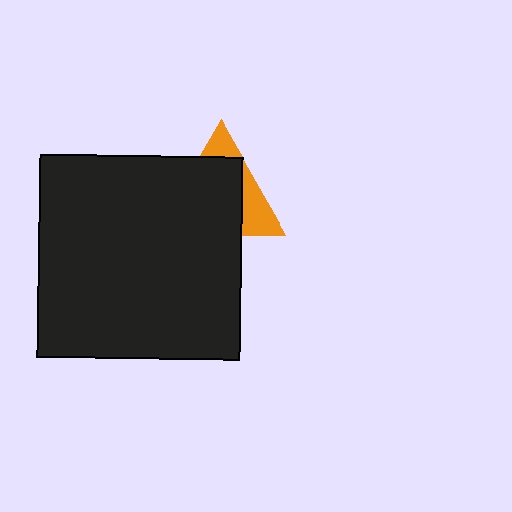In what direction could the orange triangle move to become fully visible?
The orange triangle could move toward the upper-right. That would shift it out from behind the black square entirely.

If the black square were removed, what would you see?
You would see the complete orange triangle.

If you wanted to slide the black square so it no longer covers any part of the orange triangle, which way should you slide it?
Slide it toward the lower-left — that is the most direct way to separate the two shapes.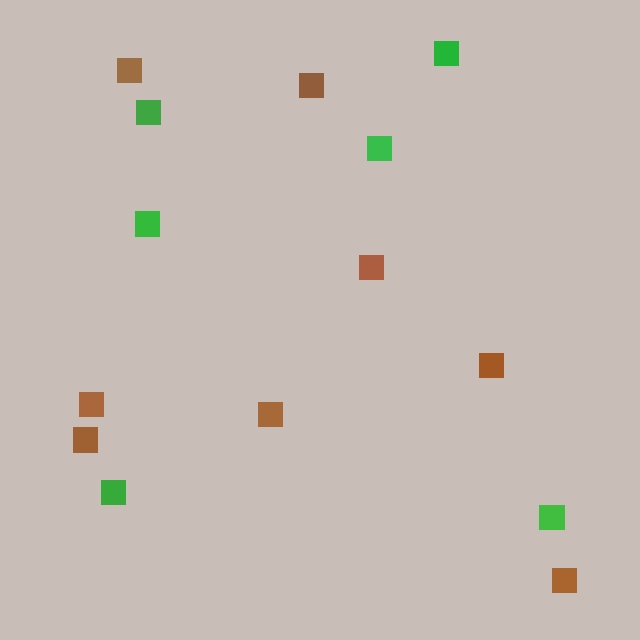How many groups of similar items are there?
There are 2 groups: one group of brown squares (8) and one group of green squares (6).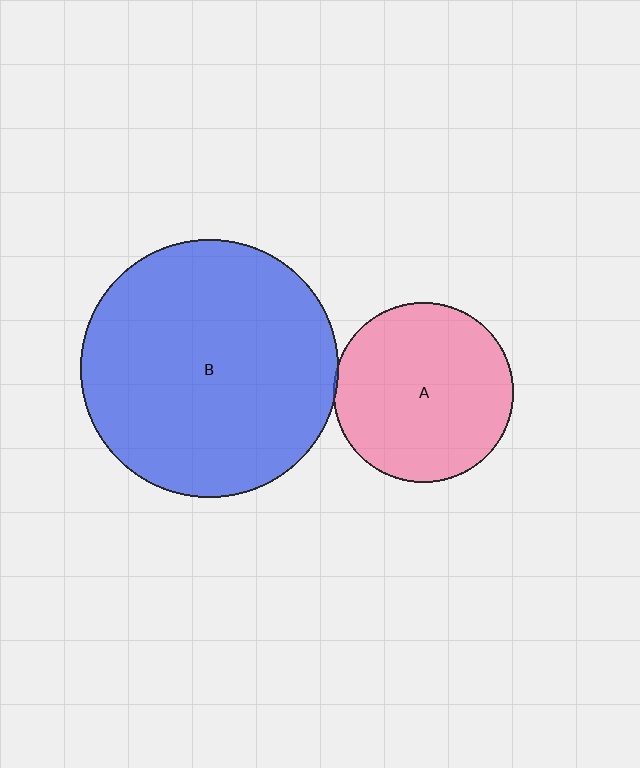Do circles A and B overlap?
Yes.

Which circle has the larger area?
Circle B (blue).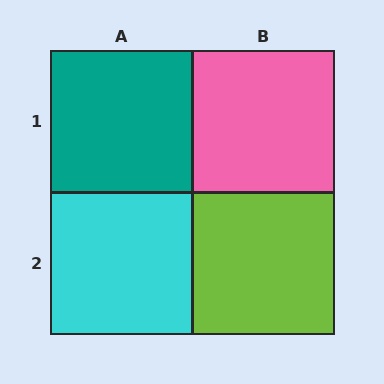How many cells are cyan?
1 cell is cyan.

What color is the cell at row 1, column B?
Pink.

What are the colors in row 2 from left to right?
Cyan, lime.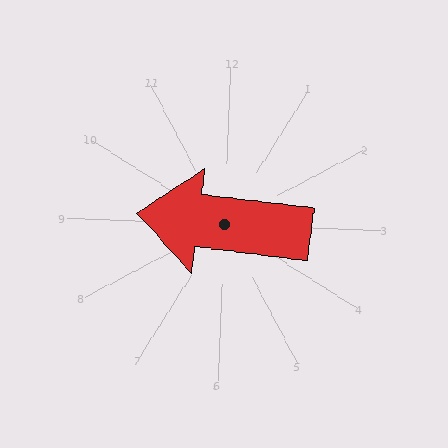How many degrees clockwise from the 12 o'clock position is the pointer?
Approximately 275 degrees.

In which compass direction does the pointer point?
West.